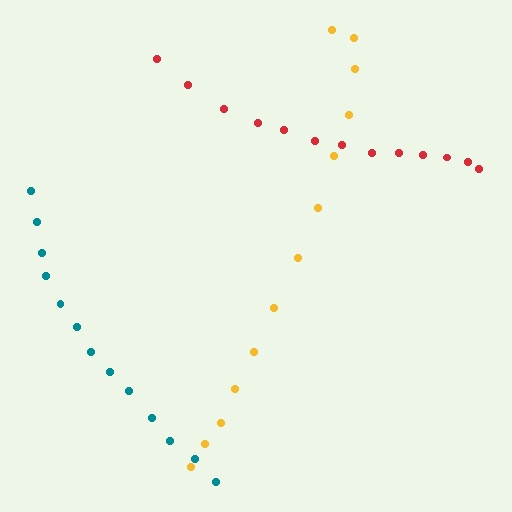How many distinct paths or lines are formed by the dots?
There are 3 distinct paths.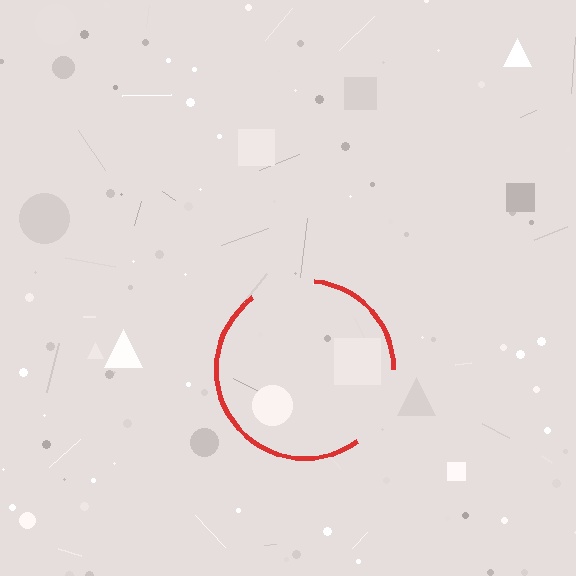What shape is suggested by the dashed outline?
The dashed outline suggests a circle.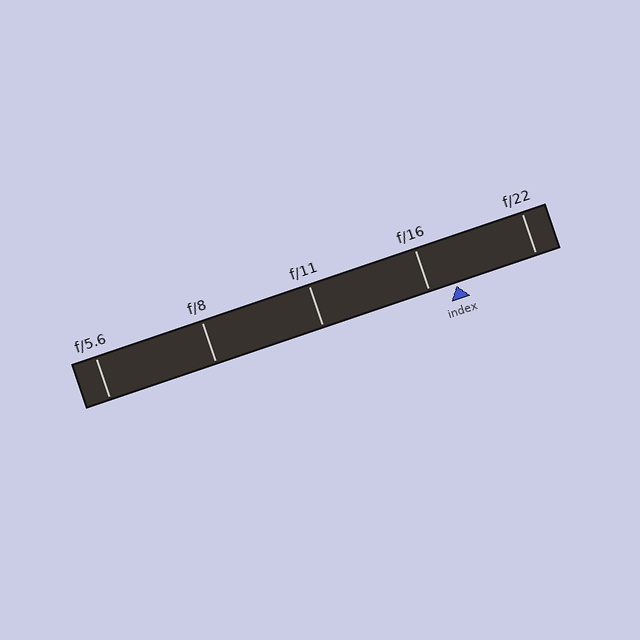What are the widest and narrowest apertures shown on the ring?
The widest aperture shown is f/5.6 and the narrowest is f/22.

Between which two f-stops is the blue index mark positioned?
The index mark is between f/16 and f/22.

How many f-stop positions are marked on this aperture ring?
There are 5 f-stop positions marked.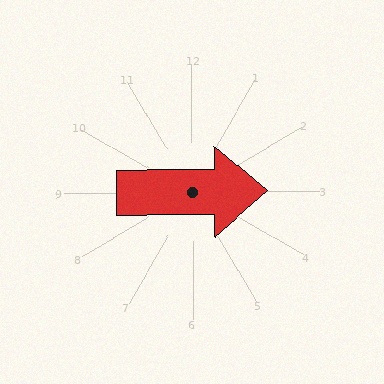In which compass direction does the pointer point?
East.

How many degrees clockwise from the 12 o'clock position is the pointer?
Approximately 90 degrees.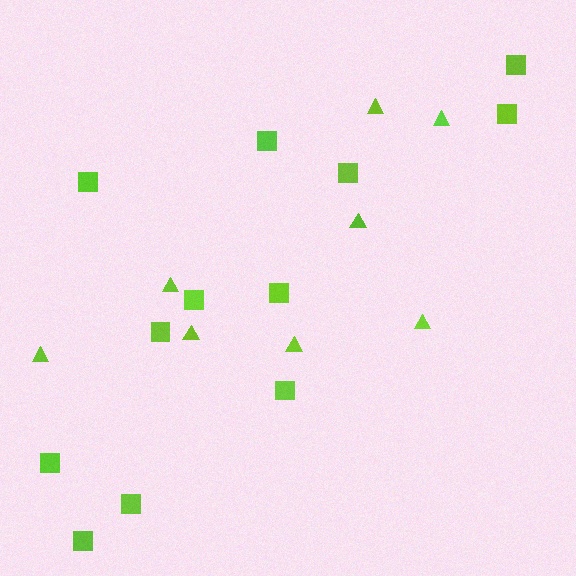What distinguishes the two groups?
There are 2 groups: one group of triangles (8) and one group of squares (12).